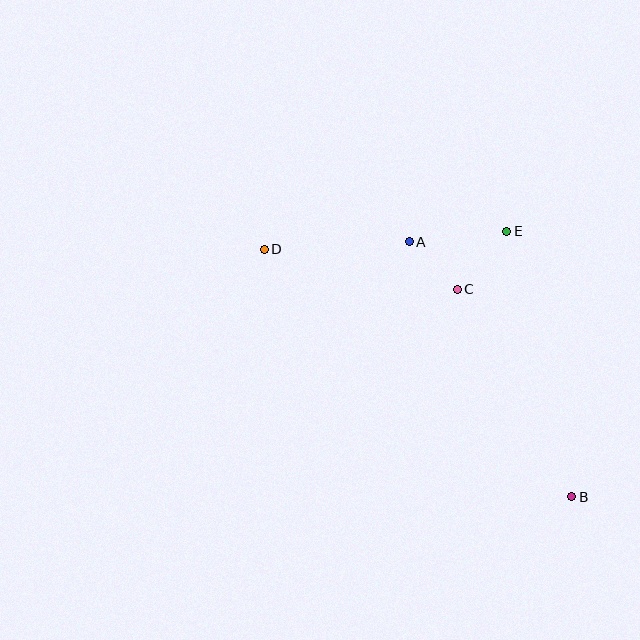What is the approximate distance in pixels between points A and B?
The distance between A and B is approximately 302 pixels.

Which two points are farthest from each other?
Points B and D are farthest from each other.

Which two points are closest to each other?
Points A and C are closest to each other.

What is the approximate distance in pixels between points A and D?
The distance between A and D is approximately 145 pixels.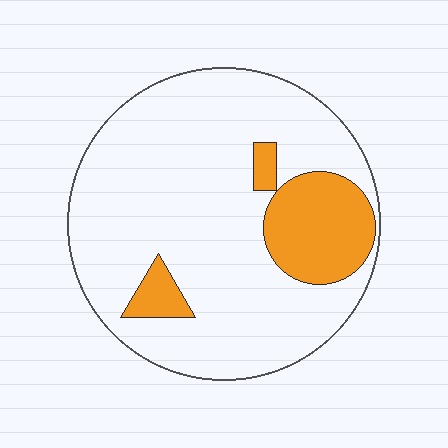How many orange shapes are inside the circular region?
3.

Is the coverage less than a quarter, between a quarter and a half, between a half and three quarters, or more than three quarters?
Less than a quarter.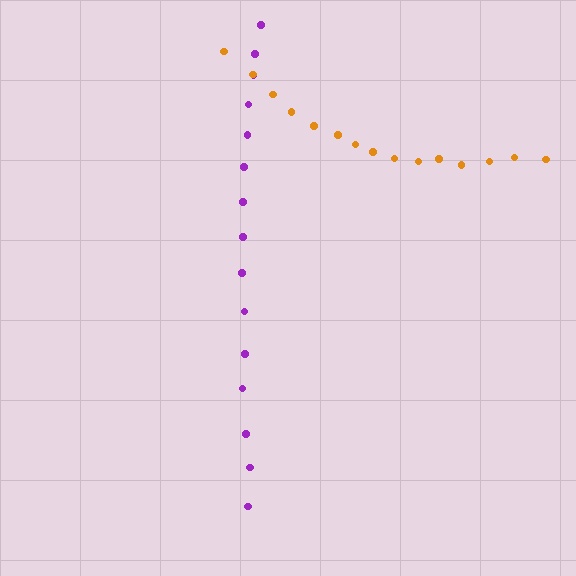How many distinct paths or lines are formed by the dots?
There are 2 distinct paths.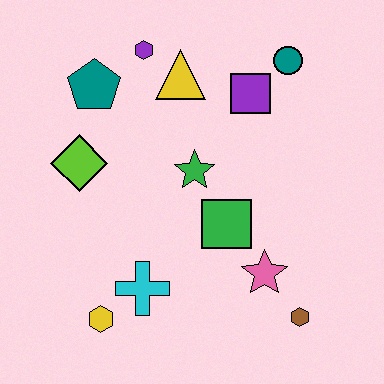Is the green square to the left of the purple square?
Yes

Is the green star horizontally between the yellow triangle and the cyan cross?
No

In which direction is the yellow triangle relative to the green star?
The yellow triangle is above the green star.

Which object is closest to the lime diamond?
The teal pentagon is closest to the lime diamond.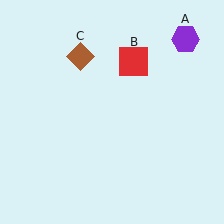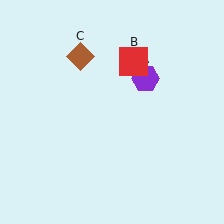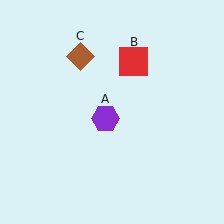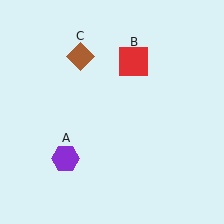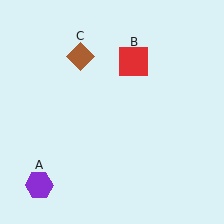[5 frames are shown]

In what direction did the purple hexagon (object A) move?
The purple hexagon (object A) moved down and to the left.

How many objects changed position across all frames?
1 object changed position: purple hexagon (object A).